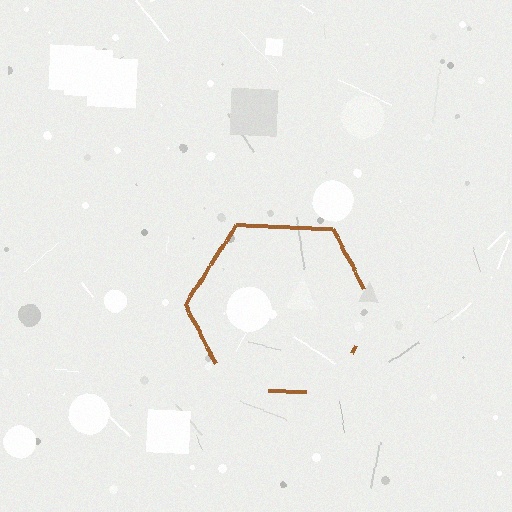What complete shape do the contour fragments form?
The contour fragments form a hexagon.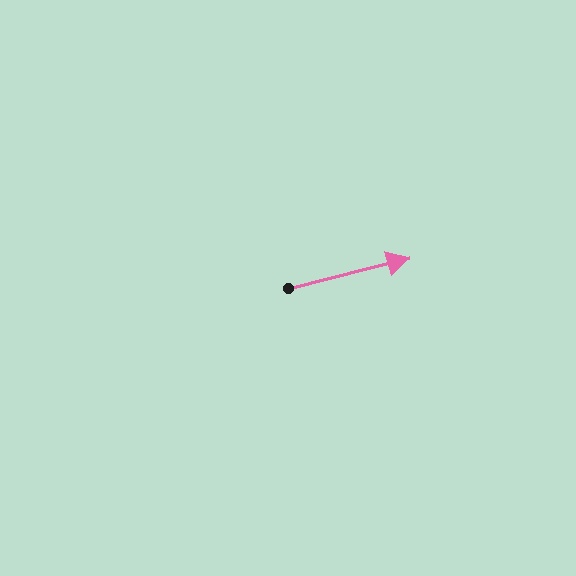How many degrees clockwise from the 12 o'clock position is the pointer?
Approximately 76 degrees.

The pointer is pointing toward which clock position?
Roughly 3 o'clock.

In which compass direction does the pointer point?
East.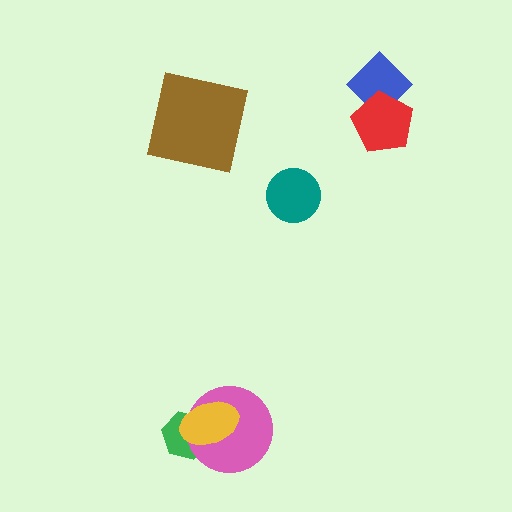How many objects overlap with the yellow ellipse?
2 objects overlap with the yellow ellipse.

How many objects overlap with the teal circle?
0 objects overlap with the teal circle.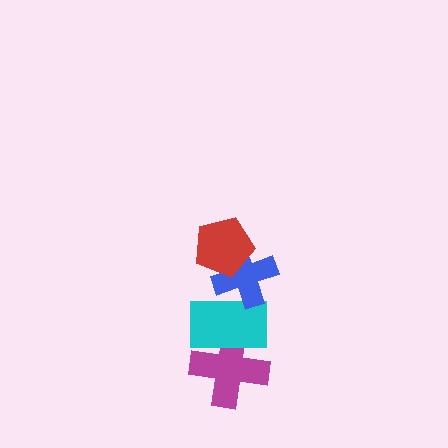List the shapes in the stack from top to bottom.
From top to bottom: the red pentagon, the blue cross, the cyan rectangle, the magenta cross.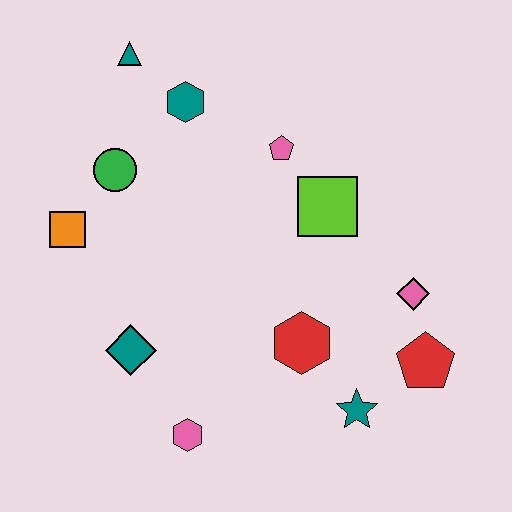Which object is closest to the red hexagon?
The teal star is closest to the red hexagon.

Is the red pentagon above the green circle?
No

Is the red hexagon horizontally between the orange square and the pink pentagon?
No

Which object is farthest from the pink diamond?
The teal triangle is farthest from the pink diamond.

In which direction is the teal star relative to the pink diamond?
The teal star is below the pink diamond.